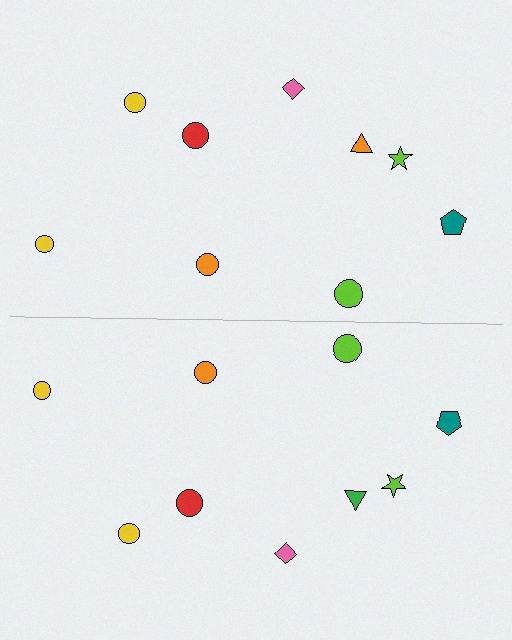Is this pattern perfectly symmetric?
No, the pattern is not perfectly symmetric. The green triangle on the bottom side breaks the symmetry — its mirror counterpart is orange.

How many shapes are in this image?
There are 18 shapes in this image.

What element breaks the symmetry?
The green triangle on the bottom side breaks the symmetry — its mirror counterpart is orange.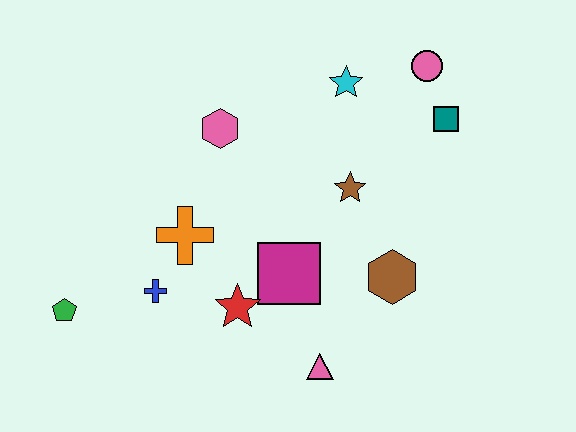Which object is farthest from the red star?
The pink circle is farthest from the red star.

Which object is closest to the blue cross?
The orange cross is closest to the blue cross.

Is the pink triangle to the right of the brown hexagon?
No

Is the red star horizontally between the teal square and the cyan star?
No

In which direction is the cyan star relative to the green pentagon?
The cyan star is to the right of the green pentagon.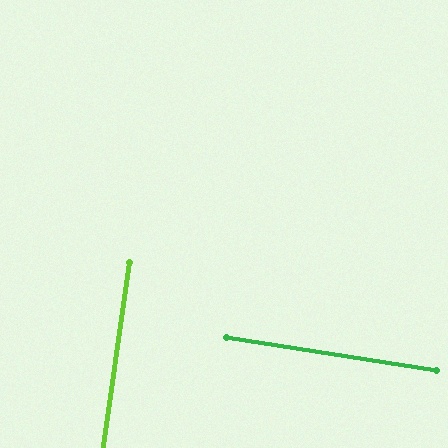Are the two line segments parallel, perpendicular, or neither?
Perpendicular — they meet at approximately 89°.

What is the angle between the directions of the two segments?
Approximately 89 degrees.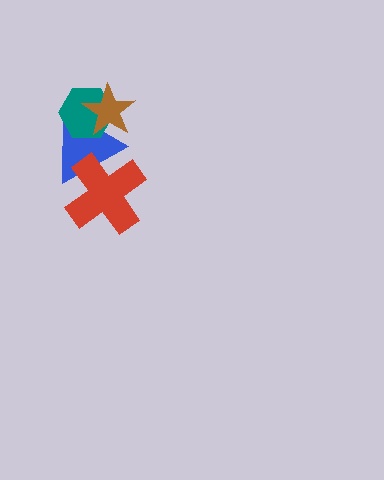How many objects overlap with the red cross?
1 object overlaps with the red cross.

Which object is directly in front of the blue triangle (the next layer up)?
The teal hexagon is directly in front of the blue triangle.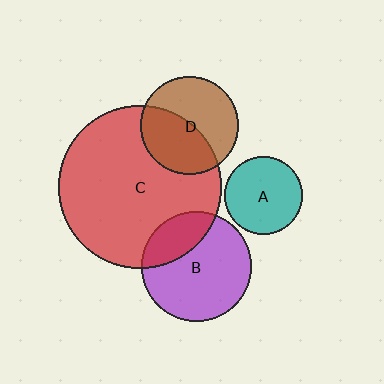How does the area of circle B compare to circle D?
Approximately 1.3 times.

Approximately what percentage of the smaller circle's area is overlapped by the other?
Approximately 45%.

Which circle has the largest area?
Circle C (red).